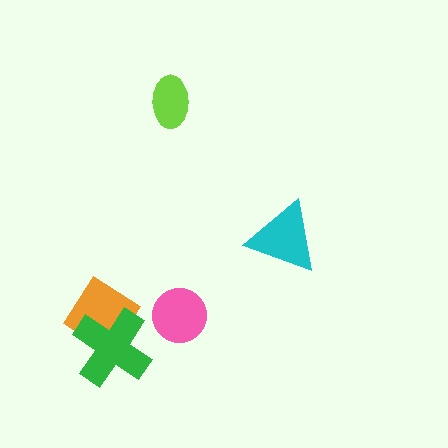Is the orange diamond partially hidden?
Yes, it is partially covered by another shape.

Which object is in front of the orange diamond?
The green cross is in front of the orange diamond.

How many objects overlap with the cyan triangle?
0 objects overlap with the cyan triangle.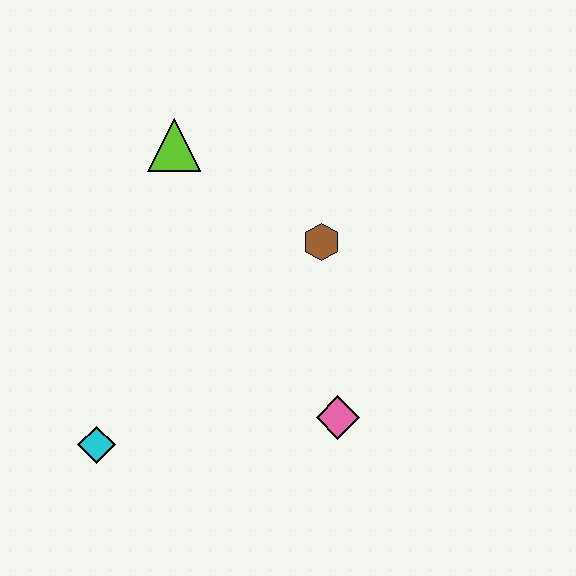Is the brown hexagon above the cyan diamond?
Yes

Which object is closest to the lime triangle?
The brown hexagon is closest to the lime triangle.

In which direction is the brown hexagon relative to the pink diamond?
The brown hexagon is above the pink diamond.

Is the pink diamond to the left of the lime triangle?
No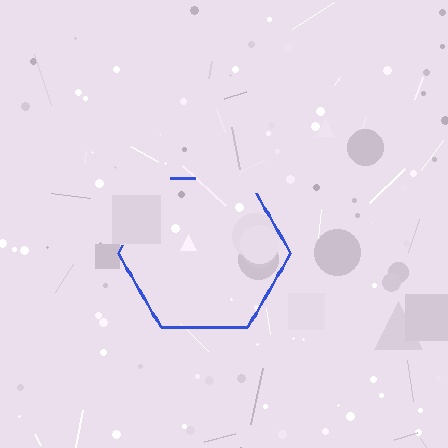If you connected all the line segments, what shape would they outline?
They would outline a hexagon.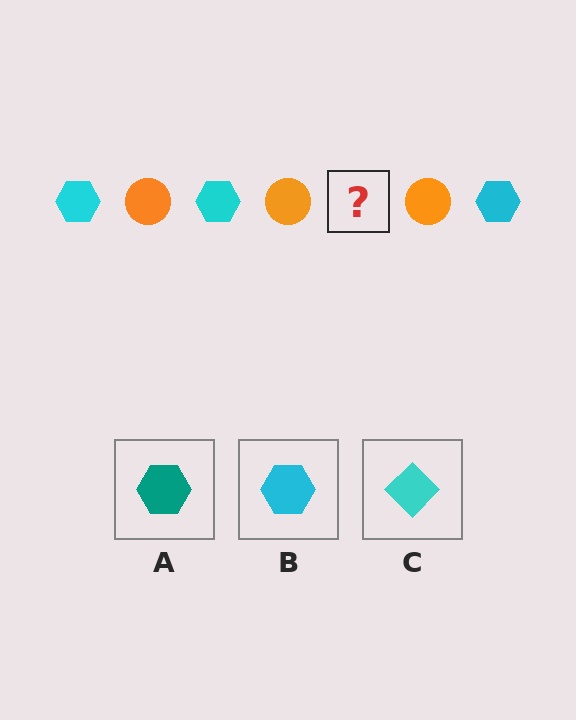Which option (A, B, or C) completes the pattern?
B.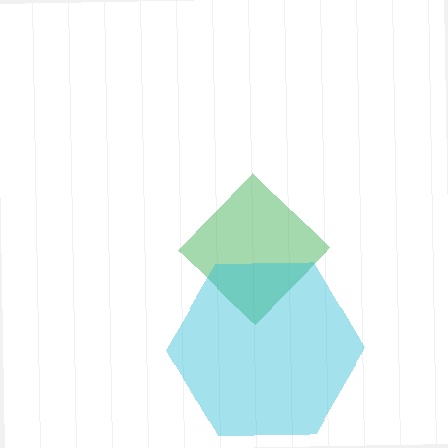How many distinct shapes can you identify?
There are 2 distinct shapes: a green diamond, a cyan hexagon.